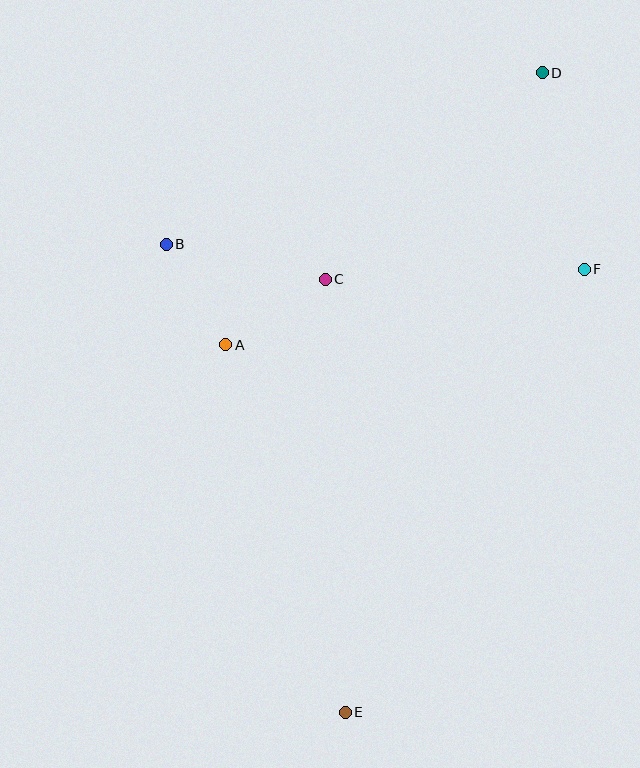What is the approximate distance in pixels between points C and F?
The distance between C and F is approximately 259 pixels.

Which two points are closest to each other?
Points A and B are closest to each other.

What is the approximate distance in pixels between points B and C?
The distance between B and C is approximately 163 pixels.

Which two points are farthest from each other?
Points D and E are farthest from each other.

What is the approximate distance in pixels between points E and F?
The distance between E and F is approximately 503 pixels.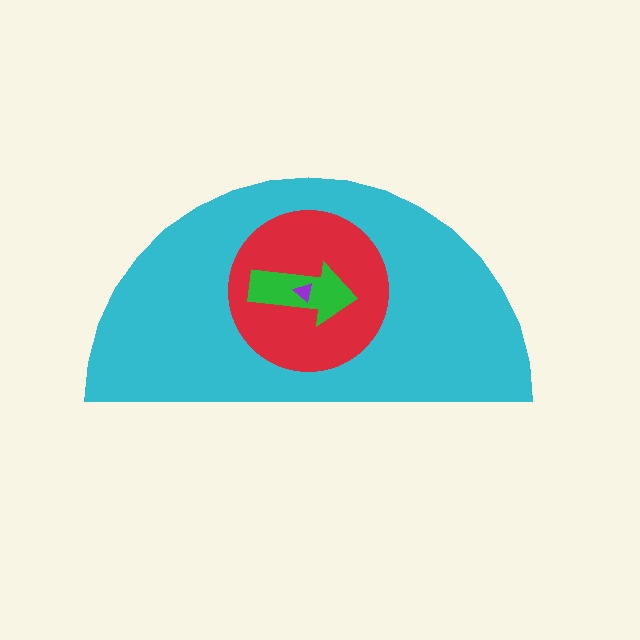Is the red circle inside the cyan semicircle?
Yes.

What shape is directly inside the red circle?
The green arrow.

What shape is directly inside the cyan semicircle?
The red circle.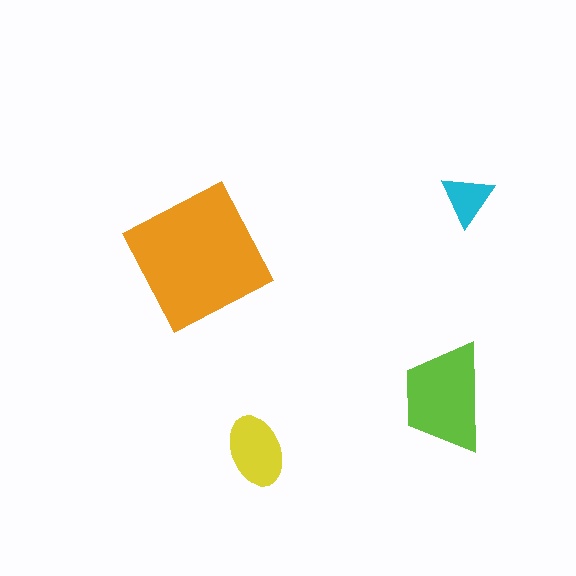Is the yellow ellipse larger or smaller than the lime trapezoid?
Smaller.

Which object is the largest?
The orange square.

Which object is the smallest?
The cyan triangle.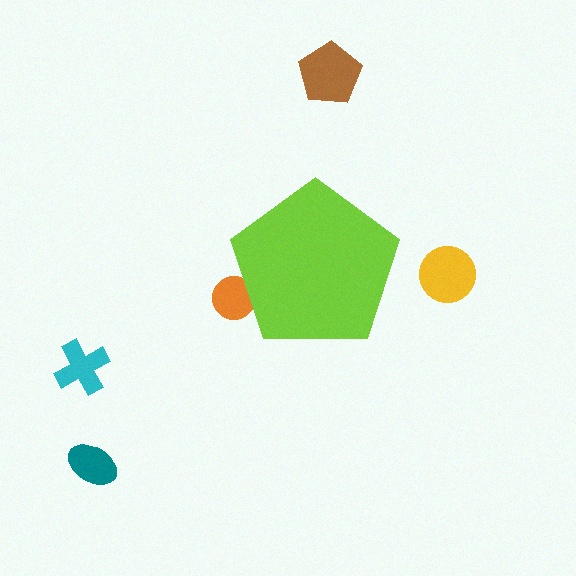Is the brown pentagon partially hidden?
No, the brown pentagon is fully visible.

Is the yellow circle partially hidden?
No, the yellow circle is fully visible.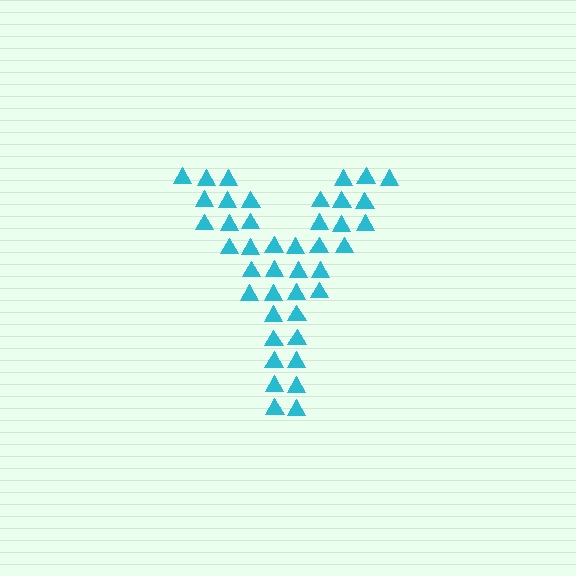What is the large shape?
The large shape is the letter Y.